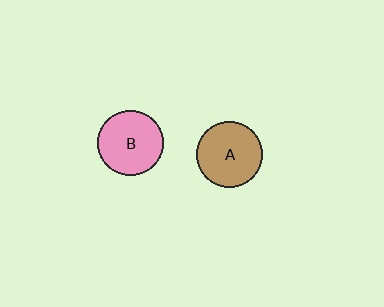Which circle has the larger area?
Circle A (brown).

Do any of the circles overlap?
No, none of the circles overlap.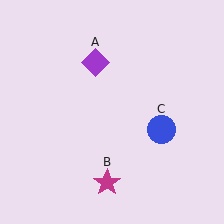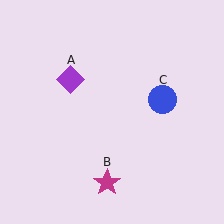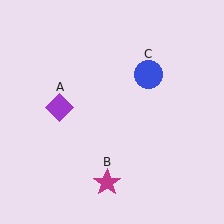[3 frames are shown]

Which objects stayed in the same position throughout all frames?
Magenta star (object B) remained stationary.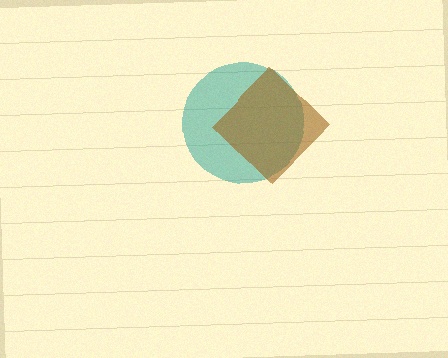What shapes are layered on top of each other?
The layered shapes are: a teal circle, a brown diamond.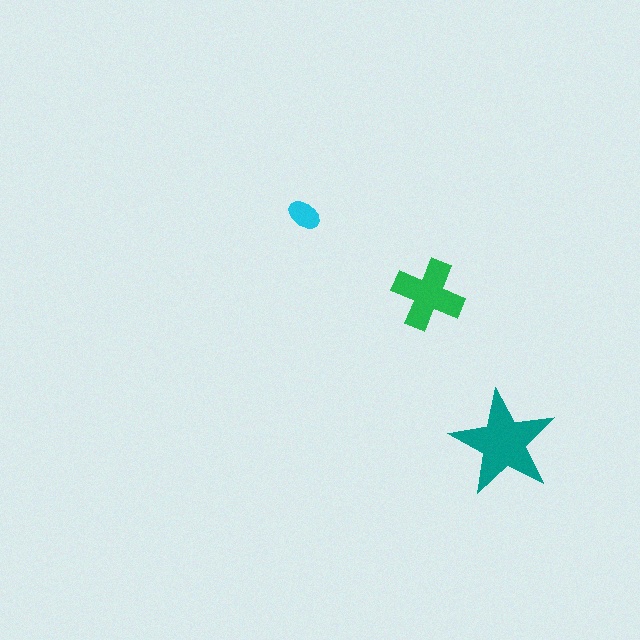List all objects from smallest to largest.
The cyan ellipse, the green cross, the teal star.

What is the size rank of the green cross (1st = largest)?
2nd.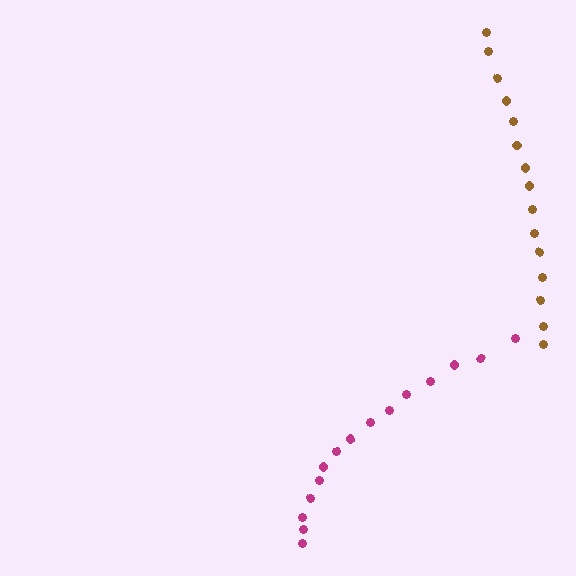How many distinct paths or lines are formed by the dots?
There are 2 distinct paths.